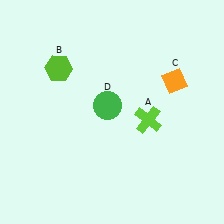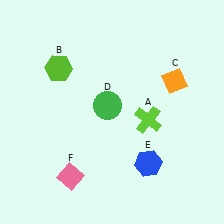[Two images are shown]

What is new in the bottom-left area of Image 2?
A pink diamond (F) was added in the bottom-left area of Image 2.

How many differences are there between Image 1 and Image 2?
There are 2 differences between the two images.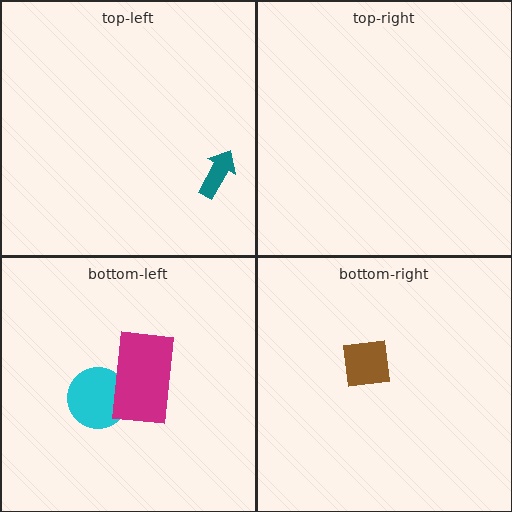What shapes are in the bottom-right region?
The brown square.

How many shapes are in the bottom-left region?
2.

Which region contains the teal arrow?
The top-left region.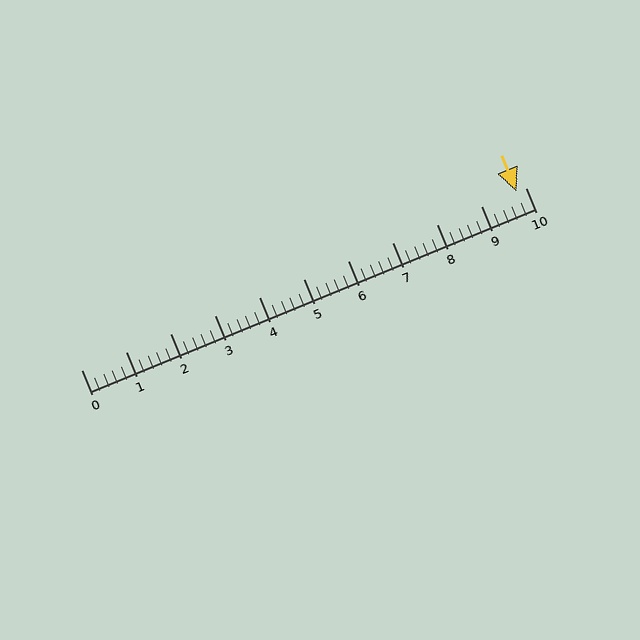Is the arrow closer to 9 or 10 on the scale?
The arrow is closer to 10.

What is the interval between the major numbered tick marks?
The major tick marks are spaced 1 units apart.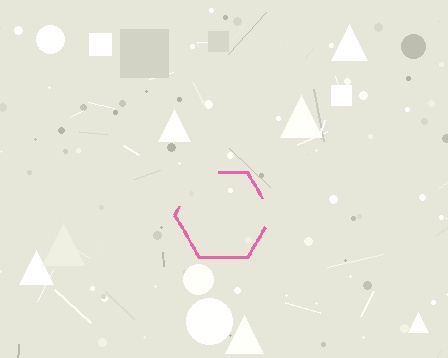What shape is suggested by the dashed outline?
The dashed outline suggests a hexagon.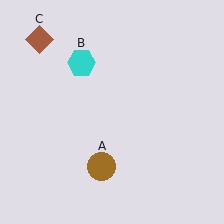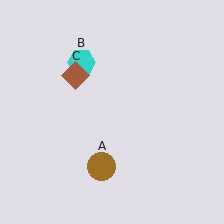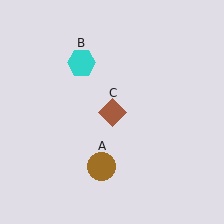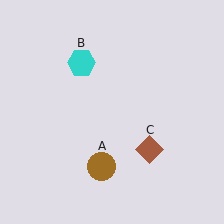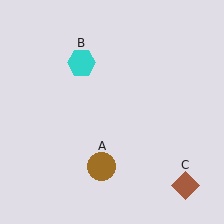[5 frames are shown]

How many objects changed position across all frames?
1 object changed position: brown diamond (object C).